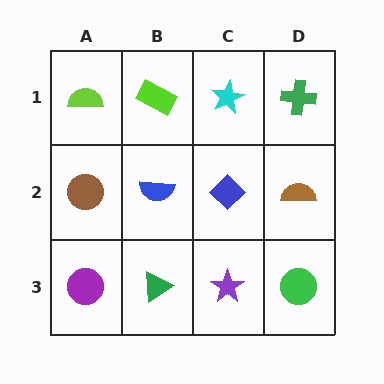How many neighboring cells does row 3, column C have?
3.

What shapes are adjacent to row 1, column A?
A brown circle (row 2, column A), a lime rectangle (row 1, column B).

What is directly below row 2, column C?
A purple star.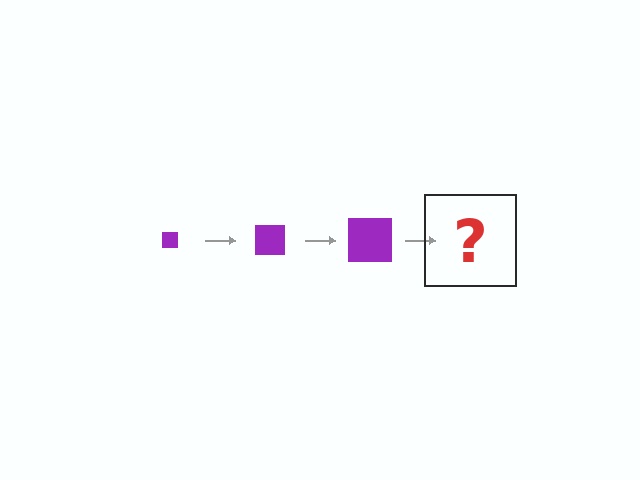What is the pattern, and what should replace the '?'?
The pattern is that the square gets progressively larger each step. The '?' should be a purple square, larger than the previous one.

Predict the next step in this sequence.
The next step is a purple square, larger than the previous one.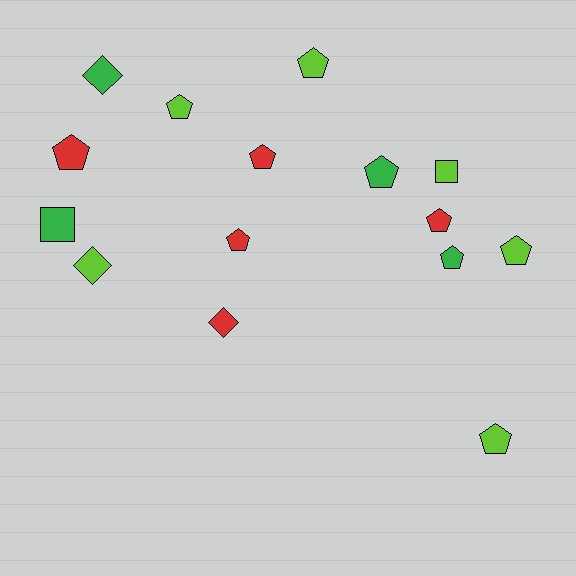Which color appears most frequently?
Lime, with 6 objects.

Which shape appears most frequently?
Pentagon, with 10 objects.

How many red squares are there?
There are no red squares.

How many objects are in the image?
There are 15 objects.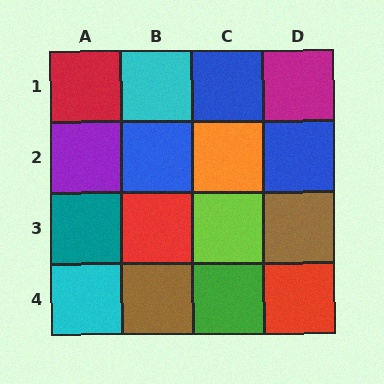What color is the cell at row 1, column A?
Red.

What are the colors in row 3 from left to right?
Teal, red, lime, brown.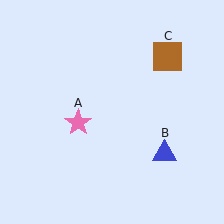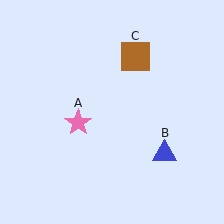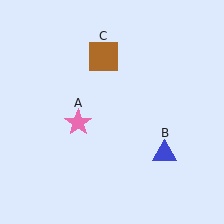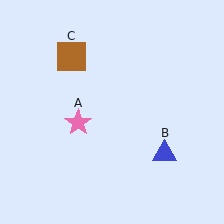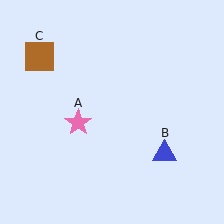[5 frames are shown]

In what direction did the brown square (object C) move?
The brown square (object C) moved left.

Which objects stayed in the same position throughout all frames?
Pink star (object A) and blue triangle (object B) remained stationary.